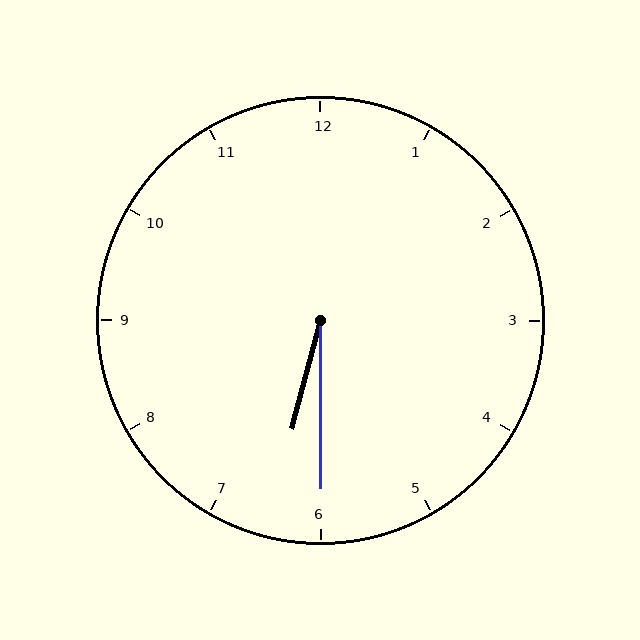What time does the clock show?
6:30.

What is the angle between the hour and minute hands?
Approximately 15 degrees.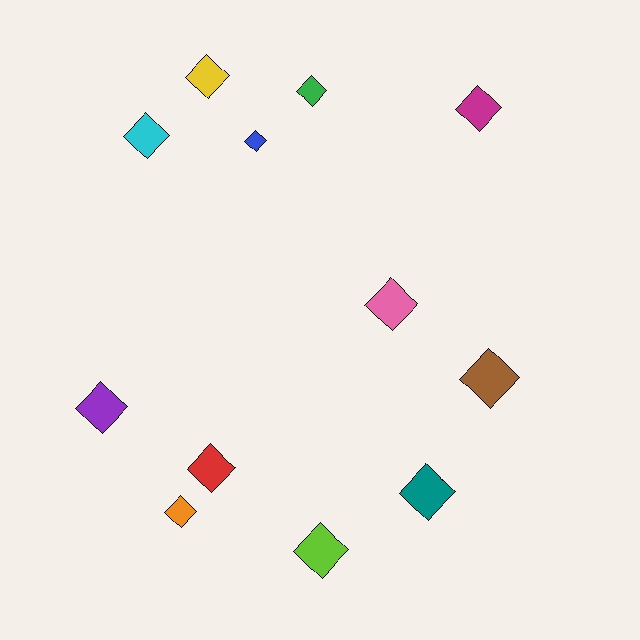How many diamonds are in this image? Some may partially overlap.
There are 12 diamonds.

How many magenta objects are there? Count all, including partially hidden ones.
There is 1 magenta object.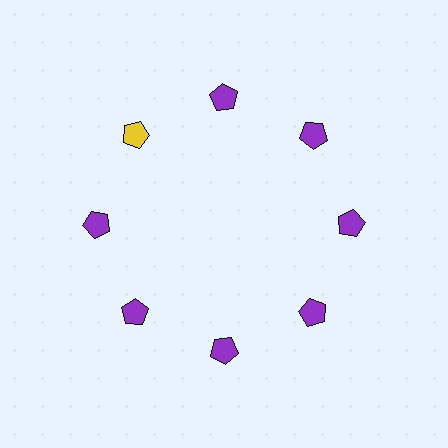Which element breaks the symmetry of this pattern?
The yellow pentagon at roughly the 10 o'clock position breaks the symmetry. All other shapes are purple pentagons.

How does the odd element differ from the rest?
It has a different color: yellow instead of purple.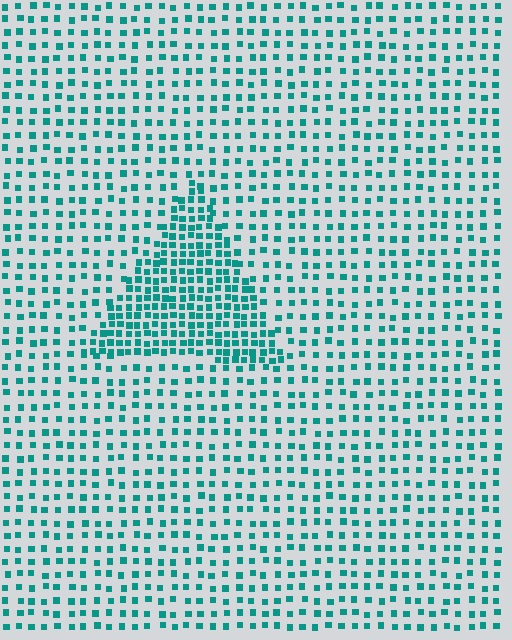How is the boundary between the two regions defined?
The boundary is defined by a change in element density (approximately 2.1x ratio). All elements are the same color, size, and shape.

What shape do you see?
I see a triangle.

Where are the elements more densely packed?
The elements are more densely packed inside the triangle boundary.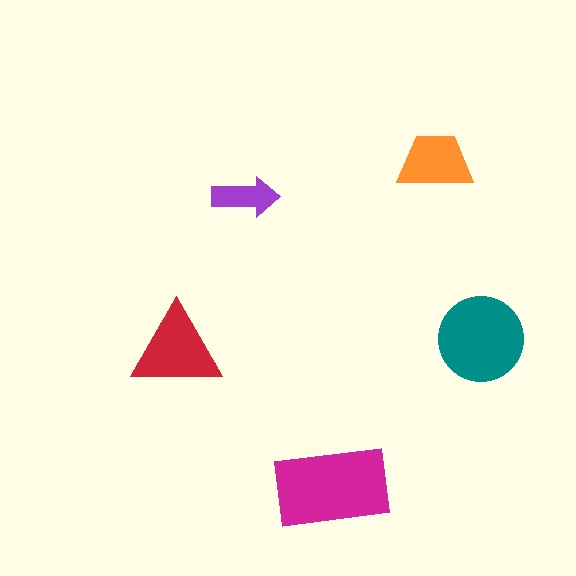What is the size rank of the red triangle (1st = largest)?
3rd.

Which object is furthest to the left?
The red triangle is leftmost.